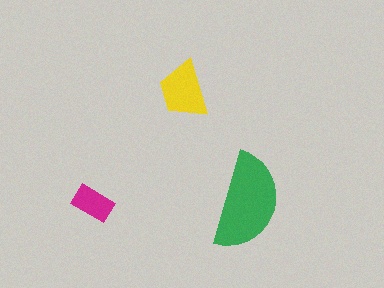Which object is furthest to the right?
The green semicircle is rightmost.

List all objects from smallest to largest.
The magenta rectangle, the yellow trapezoid, the green semicircle.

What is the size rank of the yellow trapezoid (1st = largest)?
2nd.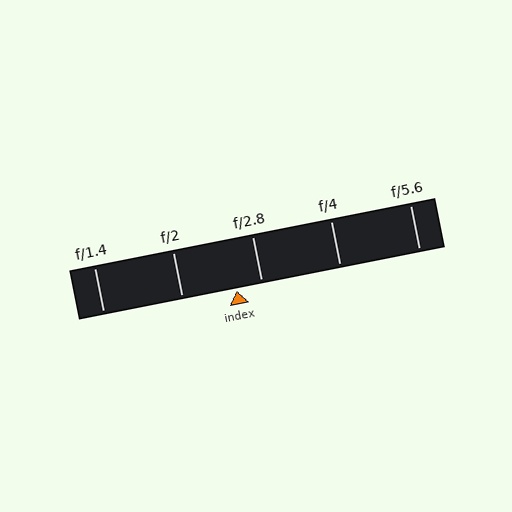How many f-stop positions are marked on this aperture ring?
There are 5 f-stop positions marked.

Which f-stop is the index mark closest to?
The index mark is closest to f/2.8.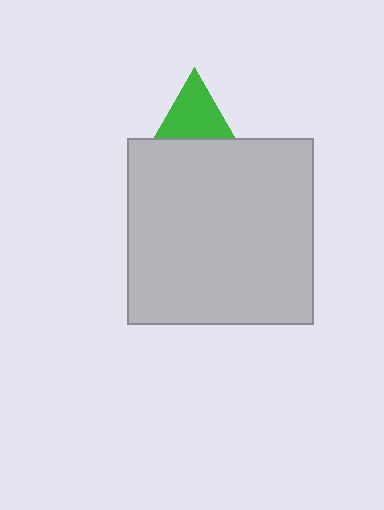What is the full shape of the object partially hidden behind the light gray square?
The partially hidden object is a green triangle.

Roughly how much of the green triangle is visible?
A small part of it is visible (roughly 41%).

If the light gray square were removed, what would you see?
You would see the complete green triangle.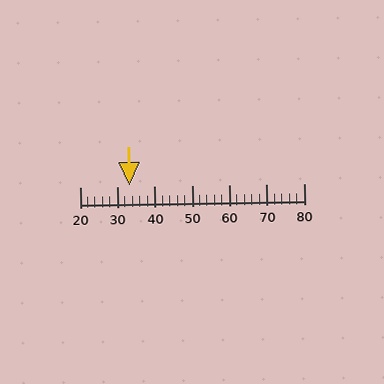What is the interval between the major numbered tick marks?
The major tick marks are spaced 10 units apart.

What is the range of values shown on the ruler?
The ruler shows values from 20 to 80.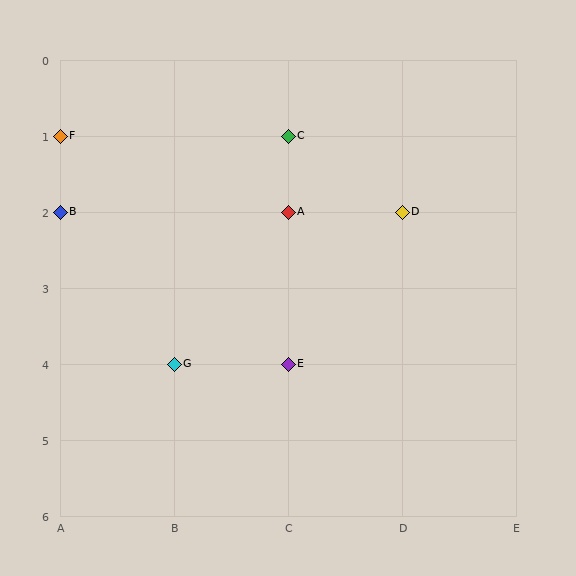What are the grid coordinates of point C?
Point C is at grid coordinates (C, 1).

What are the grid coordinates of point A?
Point A is at grid coordinates (C, 2).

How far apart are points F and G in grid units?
Points F and G are 1 column and 3 rows apart (about 3.2 grid units diagonally).